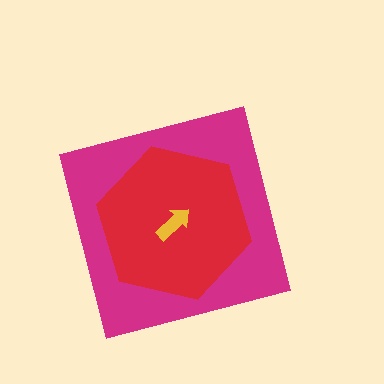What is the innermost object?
The yellow arrow.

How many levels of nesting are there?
3.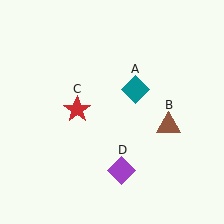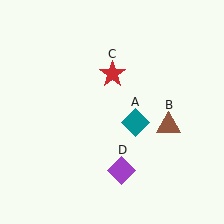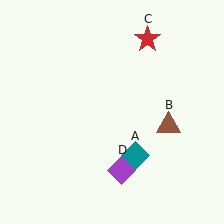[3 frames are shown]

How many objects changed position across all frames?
2 objects changed position: teal diamond (object A), red star (object C).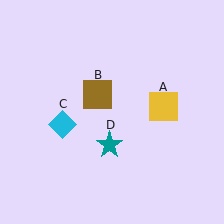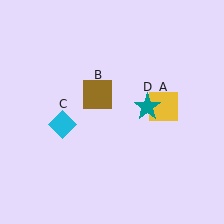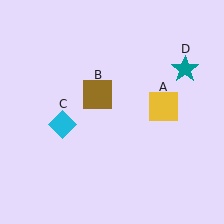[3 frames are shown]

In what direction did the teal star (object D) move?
The teal star (object D) moved up and to the right.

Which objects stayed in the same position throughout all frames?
Yellow square (object A) and brown square (object B) and cyan diamond (object C) remained stationary.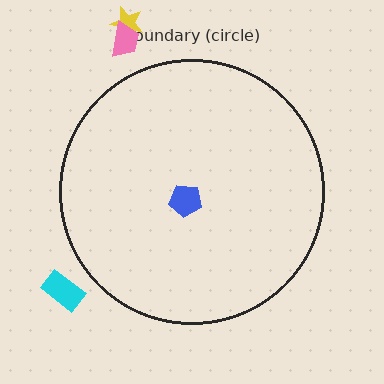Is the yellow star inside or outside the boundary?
Outside.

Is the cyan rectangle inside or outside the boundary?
Outside.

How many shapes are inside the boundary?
1 inside, 3 outside.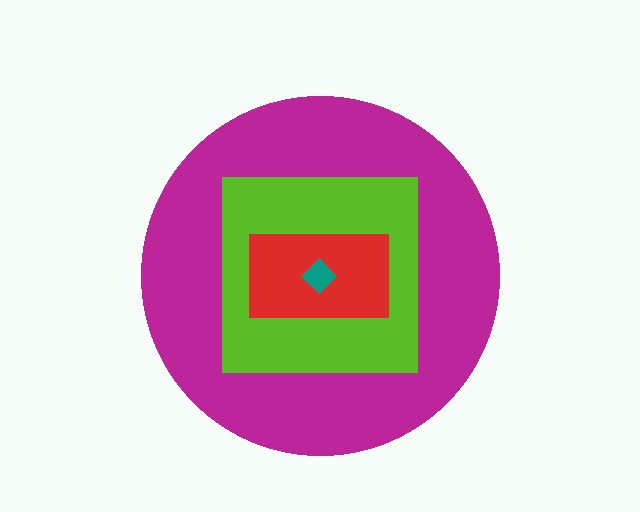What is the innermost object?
The teal diamond.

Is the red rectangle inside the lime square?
Yes.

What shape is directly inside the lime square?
The red rectangle.